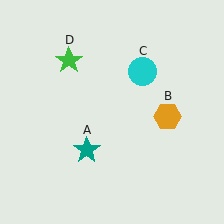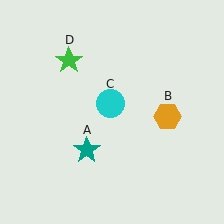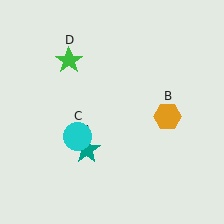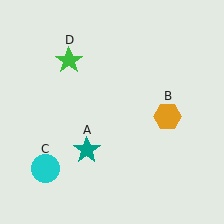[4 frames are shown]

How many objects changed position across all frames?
1 object changed position: cyan circle (object C).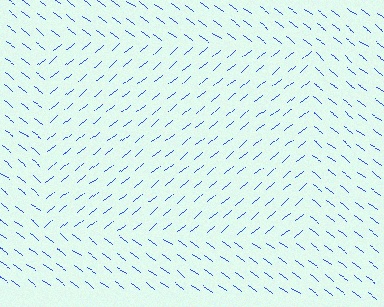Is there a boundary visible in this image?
Yes, there is a texture boundary formed by a change in line orientation.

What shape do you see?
I see a rectangle.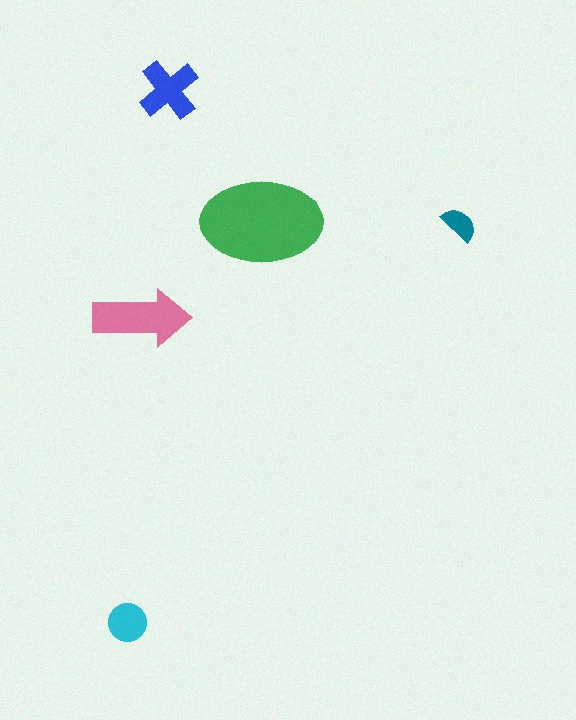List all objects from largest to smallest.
The green ellipse, the pink arrow, the blue cross, the cyan circle, the teal semicircle.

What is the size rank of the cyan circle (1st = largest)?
4th.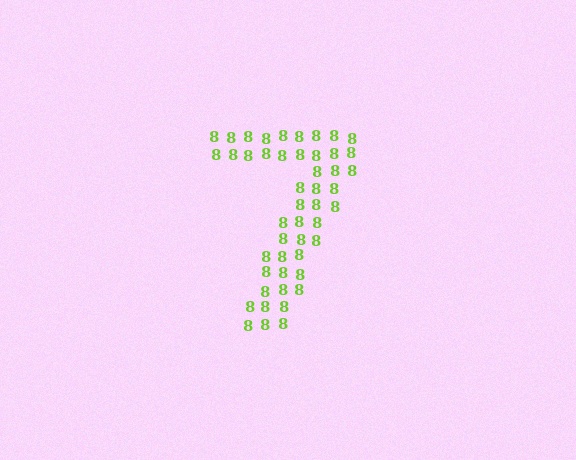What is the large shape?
The large shape is the digit 7.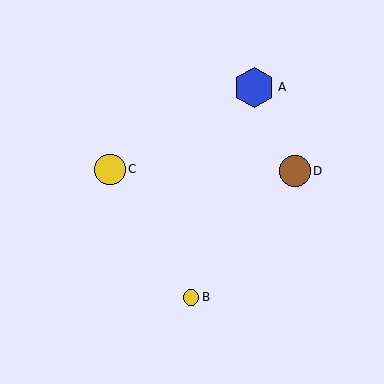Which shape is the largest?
The blue hexagon (labeled A) is the largest.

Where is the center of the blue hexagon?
The center of the blue hexagon is at (254, 87).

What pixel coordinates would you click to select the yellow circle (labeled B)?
Click at (191, 297) to select the yellow circle B.